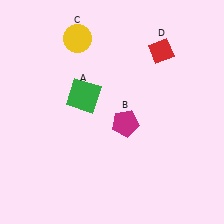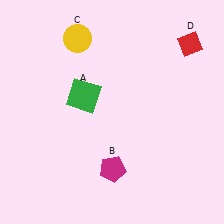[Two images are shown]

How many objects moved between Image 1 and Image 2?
2 objects moved between the two images.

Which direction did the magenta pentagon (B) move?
The magenta pentagon (B) moved down.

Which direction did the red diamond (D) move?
The red diamond (D) moved right.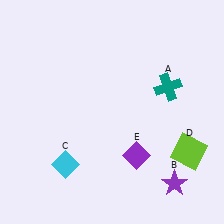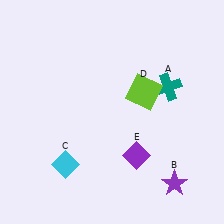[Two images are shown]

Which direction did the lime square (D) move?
The lime square (D) moved up.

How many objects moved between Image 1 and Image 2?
1 object moved between the two images.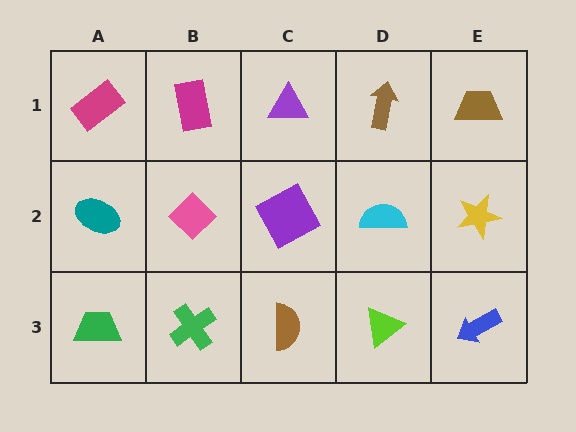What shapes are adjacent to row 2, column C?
A purple triangle (row 1, column C), a brown semicircle (row 3, column C), a pink diamond (row 2, column B), a cyan semicircle (row 2, column D).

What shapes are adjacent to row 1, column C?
A purple square (row 2, column C), a magenta rectangle (row 1, column B), a brown arrow (row 1, column D).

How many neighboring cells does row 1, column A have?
2.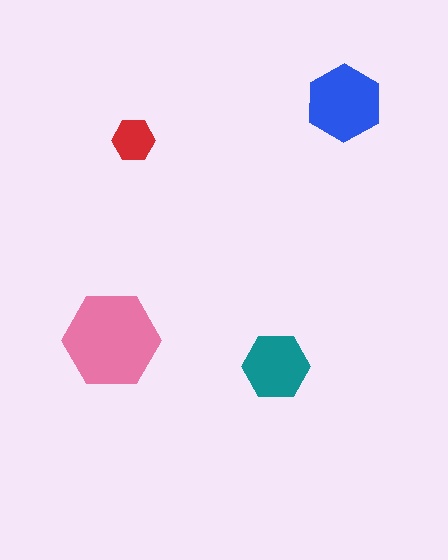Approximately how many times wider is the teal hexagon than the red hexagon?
About 1.5 times wider.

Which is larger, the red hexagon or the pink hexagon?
The pink one.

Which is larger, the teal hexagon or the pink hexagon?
The pink one.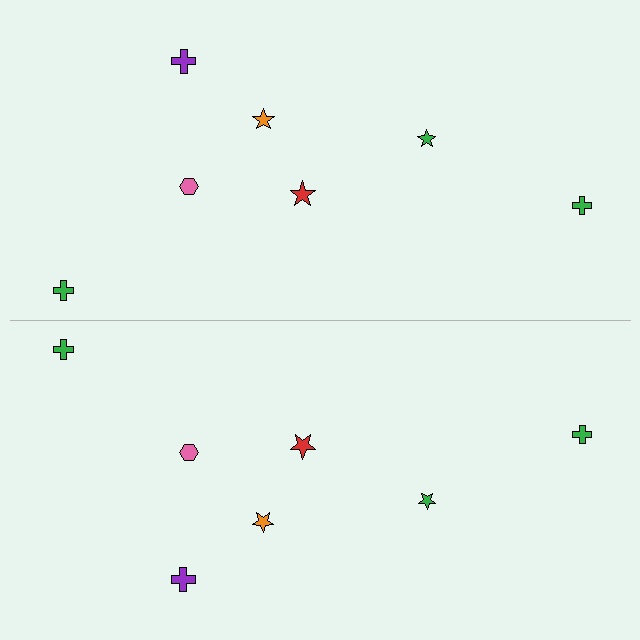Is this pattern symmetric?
Yes, this pattern has bilateral (reflection) symmetry.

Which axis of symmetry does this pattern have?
The pattern has a horizontal axis of symmetry running through the center of the image.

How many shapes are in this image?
There are 14 shapes in this image.